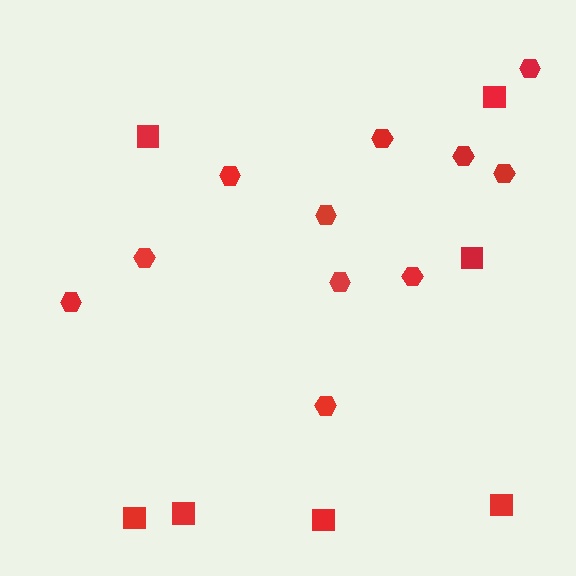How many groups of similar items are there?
There are 2 groups: one group of hexagons (11) and one group of squares (7).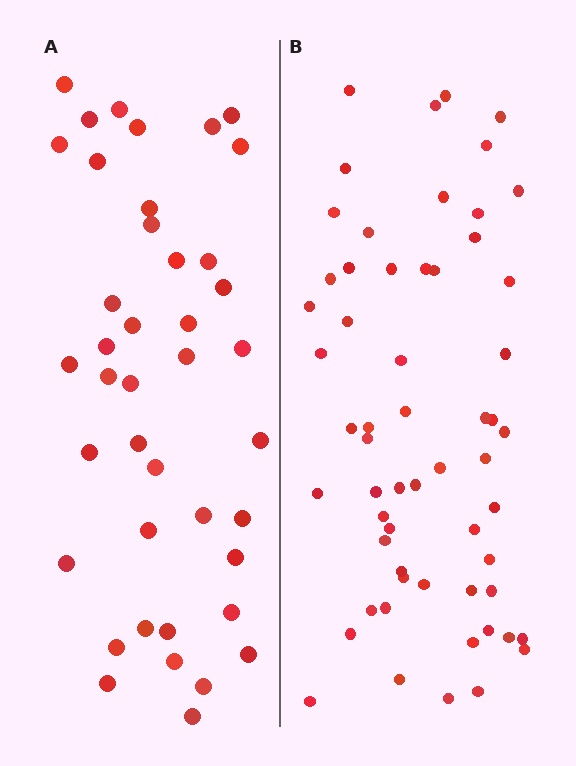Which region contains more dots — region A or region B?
Region B (the right region) has more dots.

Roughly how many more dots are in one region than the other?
Region B has approximately 20 more dots than region A.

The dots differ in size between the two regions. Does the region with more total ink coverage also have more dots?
No. Region A has more total ink coverage because its dots are larger, but region B actually contains more individual dots. Total area can be misleading — the number of items is what matters here.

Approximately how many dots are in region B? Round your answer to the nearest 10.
About 60 dots. (The exact count is 59, which rounds to 60.)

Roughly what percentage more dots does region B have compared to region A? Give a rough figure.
About 45% more.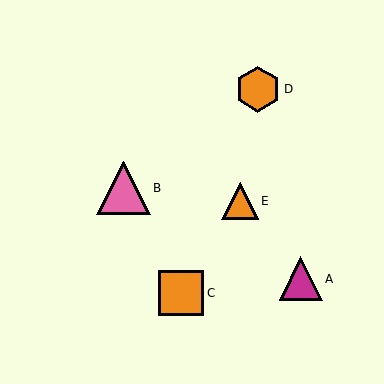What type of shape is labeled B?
Shape B is a pink triangle.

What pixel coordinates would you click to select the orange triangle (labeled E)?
Click at (240, 201) to select the orange triangle E.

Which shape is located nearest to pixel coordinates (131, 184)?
The pink triangle (labeled B) at (123, 188) is nearest to that location.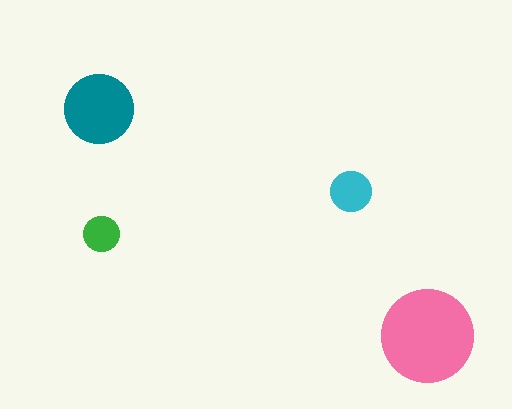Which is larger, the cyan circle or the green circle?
The cyan one.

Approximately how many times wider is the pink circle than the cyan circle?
About 2.5 times wider.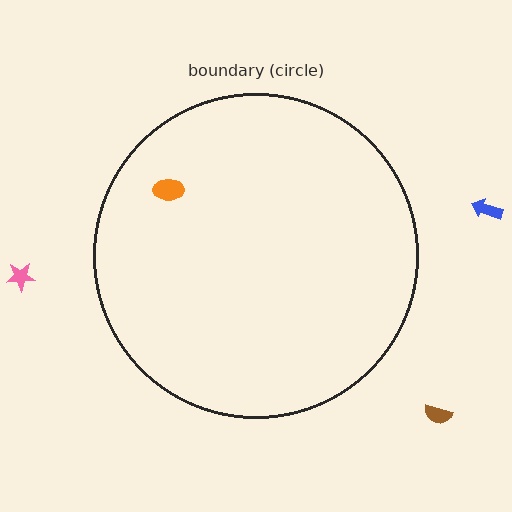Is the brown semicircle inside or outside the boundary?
Outside.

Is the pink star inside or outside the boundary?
Outside.